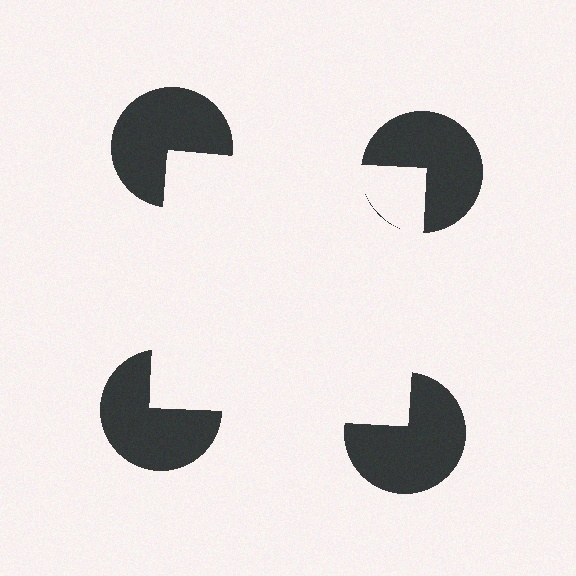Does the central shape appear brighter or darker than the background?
It typically appears slightly brighter than the background, even though no actual brightness change is drawn.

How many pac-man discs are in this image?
There are 4 — one at each vertex of the illusory square.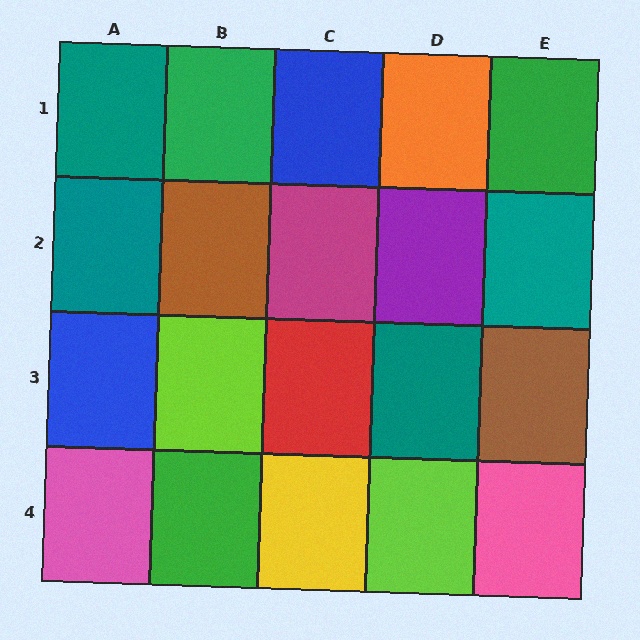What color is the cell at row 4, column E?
Pink.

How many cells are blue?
2 cells are blue.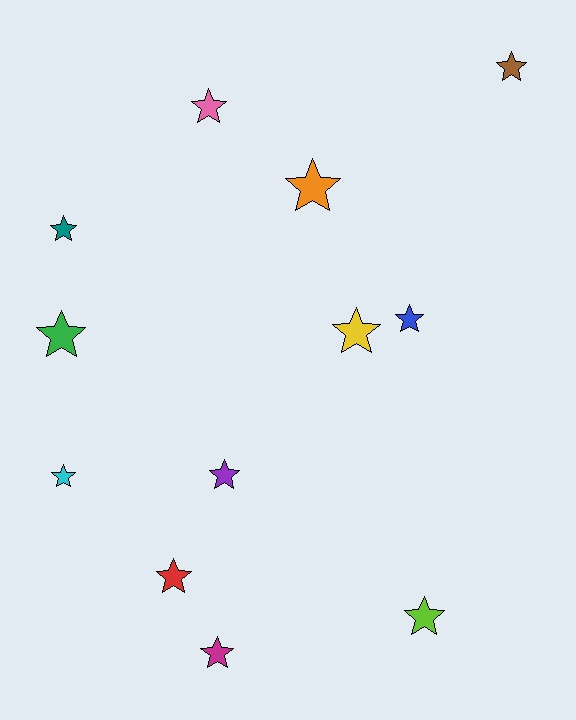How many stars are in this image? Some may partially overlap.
There are 12 stars.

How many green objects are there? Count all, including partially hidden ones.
There is 1 green object.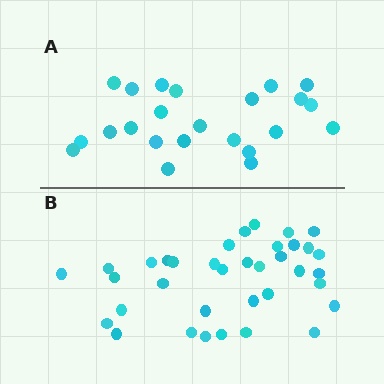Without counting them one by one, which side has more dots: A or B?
Region B (the bottom region) has more dots.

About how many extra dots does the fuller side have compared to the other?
Region B has approximately 15 more dots than region A.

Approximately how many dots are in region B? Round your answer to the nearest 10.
About 40 dots. (The exact count is 36, which rounds to 40.)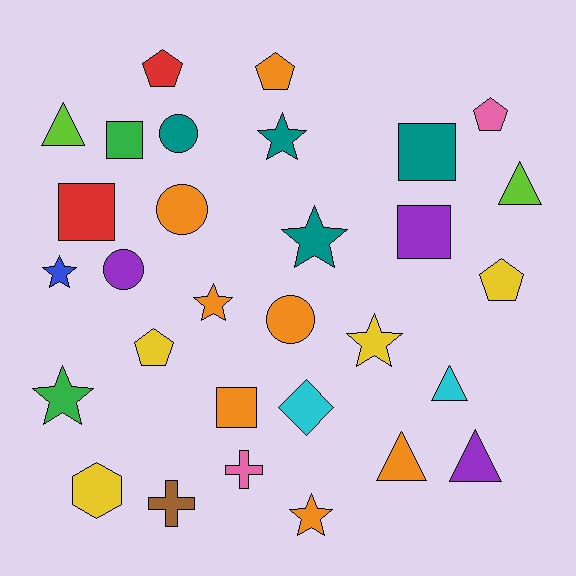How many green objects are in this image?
There are 2 green objects.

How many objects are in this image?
There are 30 objects.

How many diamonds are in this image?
There is 1 diamond.